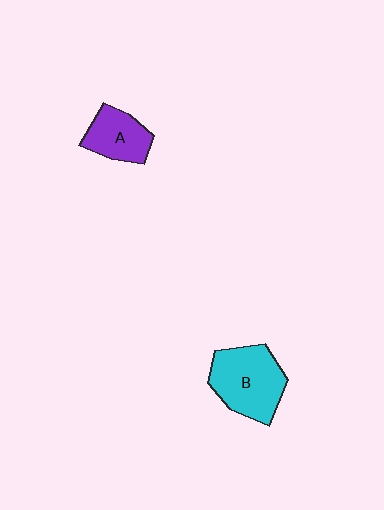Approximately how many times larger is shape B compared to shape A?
Approximately 1.6 times.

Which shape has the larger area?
Shape B (cyan).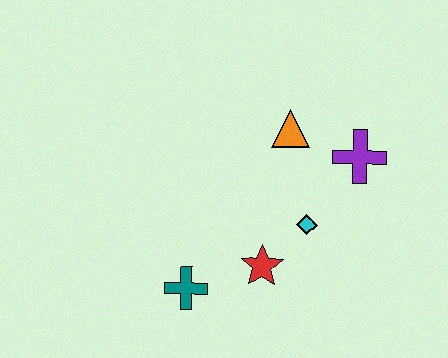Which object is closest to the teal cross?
The red star is closest to the teal cross.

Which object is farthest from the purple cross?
The teal cross is farthest from the purple cross.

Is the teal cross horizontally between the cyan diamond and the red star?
No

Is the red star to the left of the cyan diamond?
Yes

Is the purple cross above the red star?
Yes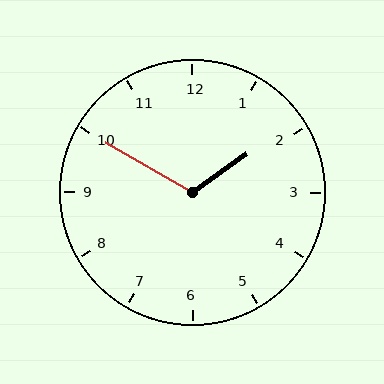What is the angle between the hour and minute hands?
Approximately 115 degrees.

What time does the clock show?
1:50.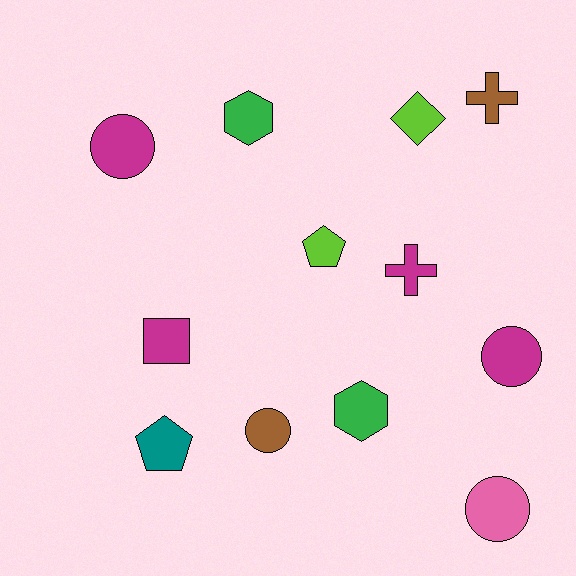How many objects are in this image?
There are 12 objects.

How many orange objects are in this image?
There are no orange objects.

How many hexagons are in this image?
There are 2 hexagons.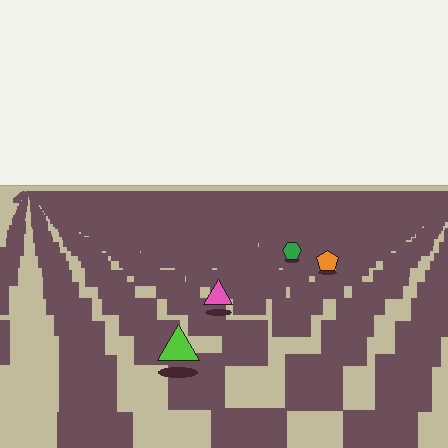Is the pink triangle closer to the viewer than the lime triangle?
No. The lime triangle is closer — you can tell from the texture gradient: the ground texture is coarser near it.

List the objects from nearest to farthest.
From nearest to farthest: the lime triangle, the pink triangle, the orange pentagon, the green hexagon.